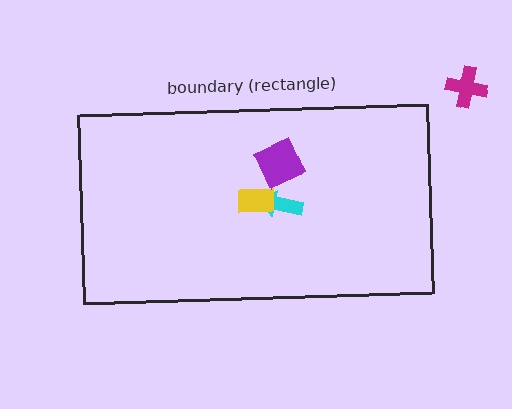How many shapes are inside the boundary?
3 inside, 1 outside.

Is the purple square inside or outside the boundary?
Inside.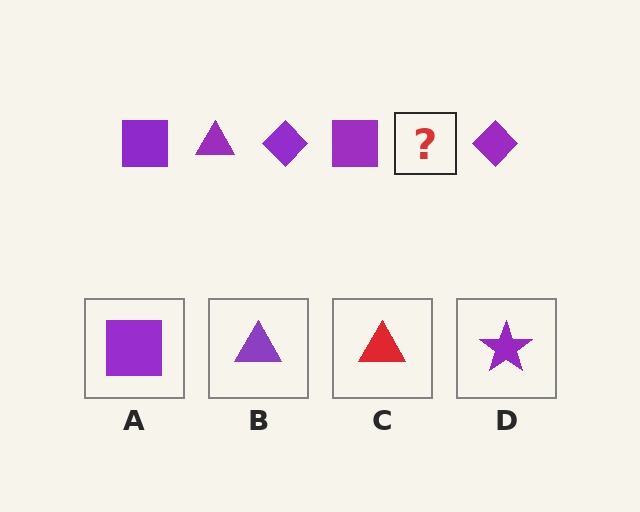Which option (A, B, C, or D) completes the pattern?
B.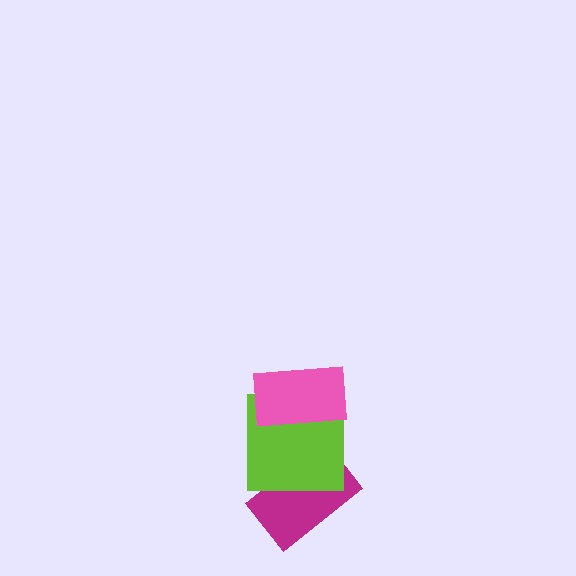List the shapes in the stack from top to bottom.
From top to bottom: the pink rectangle, the lime square, the magenta rectangle.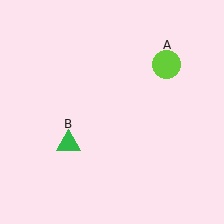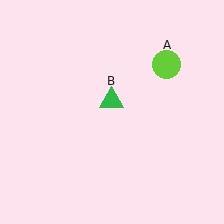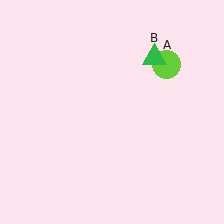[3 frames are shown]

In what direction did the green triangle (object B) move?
The green triangle (object B) moved up and to the right.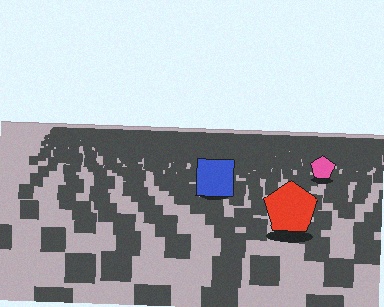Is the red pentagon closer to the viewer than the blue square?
Yes. The red pentagon is closer — you can tell from the texture gradient: the ground texture is coarser near it.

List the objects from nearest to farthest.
From nearest to farthest: the red pentagon, the blue square, the pink pentagon.